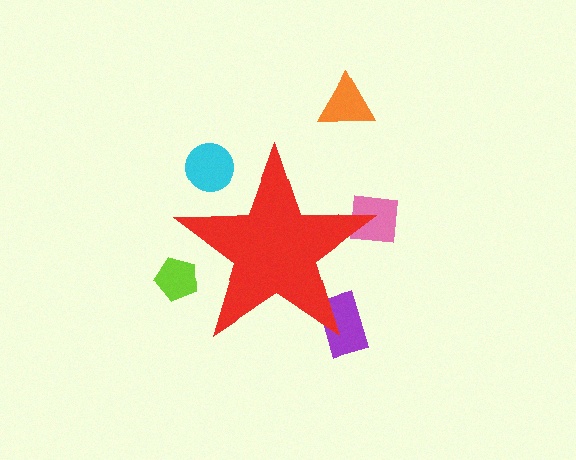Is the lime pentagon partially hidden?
Yes, the lime pentagon is partially hidden behind the red star.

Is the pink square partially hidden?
Yes, the pink square is partially hidden behind the red star.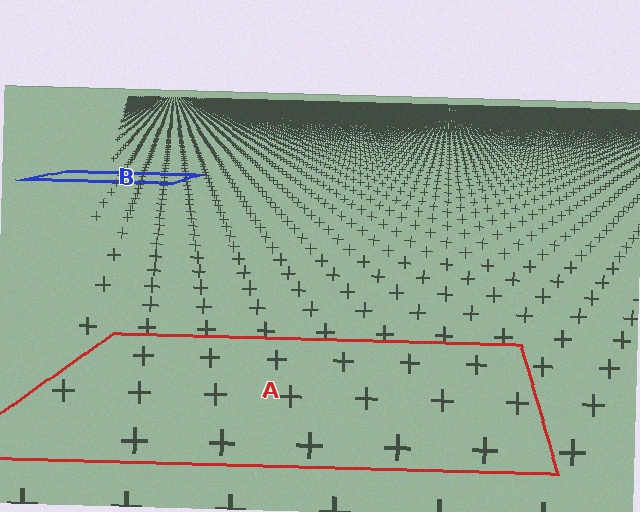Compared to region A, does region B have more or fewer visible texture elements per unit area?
Region B has more texture elements per unit area — they are packed more densely because it is farther away.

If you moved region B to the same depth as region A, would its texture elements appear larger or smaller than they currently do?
They would appear larger. At a closer depth, the same texture elements are projected at a bigger on-screen size.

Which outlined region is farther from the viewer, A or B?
Region B is farther from the viewer — the texture elements inside it appear smaller and more densely packed.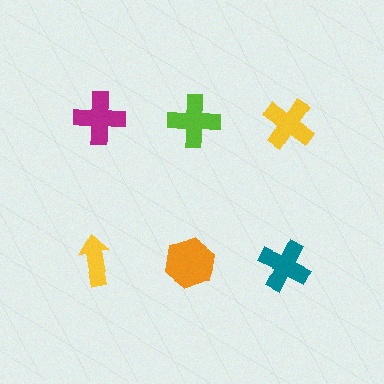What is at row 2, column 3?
A teal cross.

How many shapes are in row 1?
3 shapes.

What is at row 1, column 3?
A yellow cross.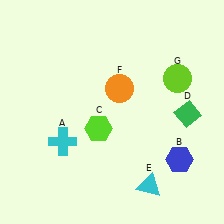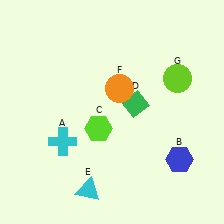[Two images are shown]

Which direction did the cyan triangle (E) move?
The cyan triangle (E) moved left.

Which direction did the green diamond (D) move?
The green diamond (D) moved left.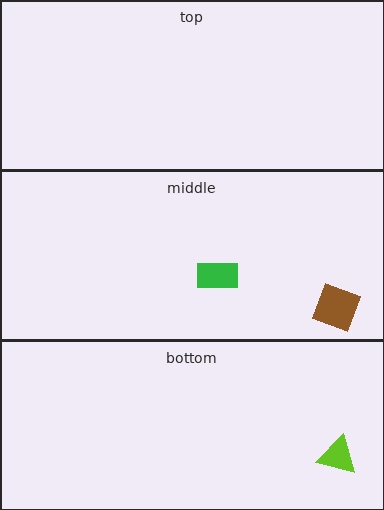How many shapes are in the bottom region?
1.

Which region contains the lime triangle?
The bottom region.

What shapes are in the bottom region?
The lime triangle.